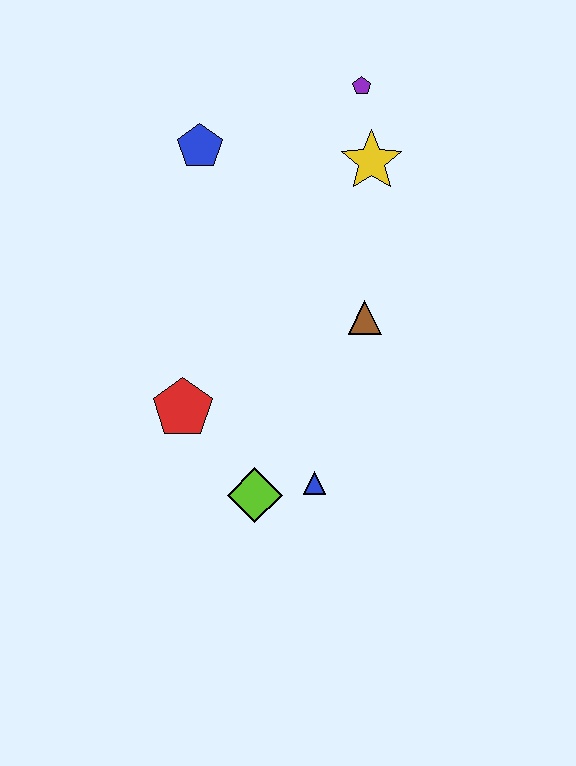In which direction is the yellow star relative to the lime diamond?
The yellow star is above the lime diamond.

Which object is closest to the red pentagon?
The lime diamond is closest to the red pentagon.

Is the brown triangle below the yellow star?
Yes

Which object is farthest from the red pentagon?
The purple pentagon is farthest from the red pentagon.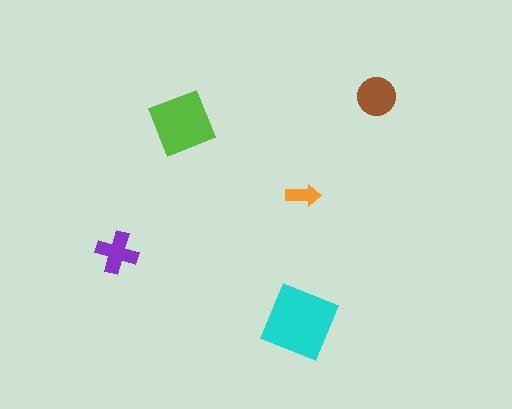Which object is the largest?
The cyan diamond.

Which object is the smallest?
The orange arrow.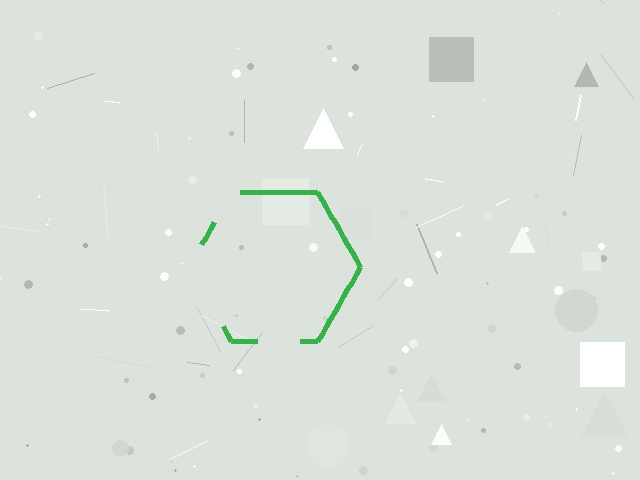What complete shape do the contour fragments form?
The contour fragments form a hexagon.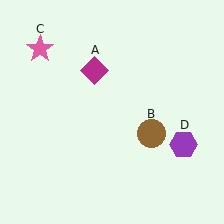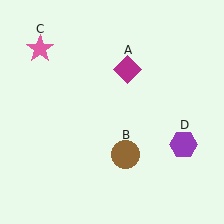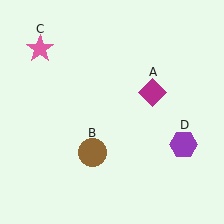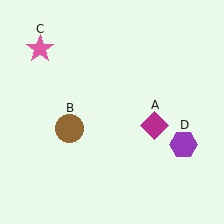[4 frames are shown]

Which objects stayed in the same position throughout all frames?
Pink star (object C) and purple hexagon (object D) remained stationary.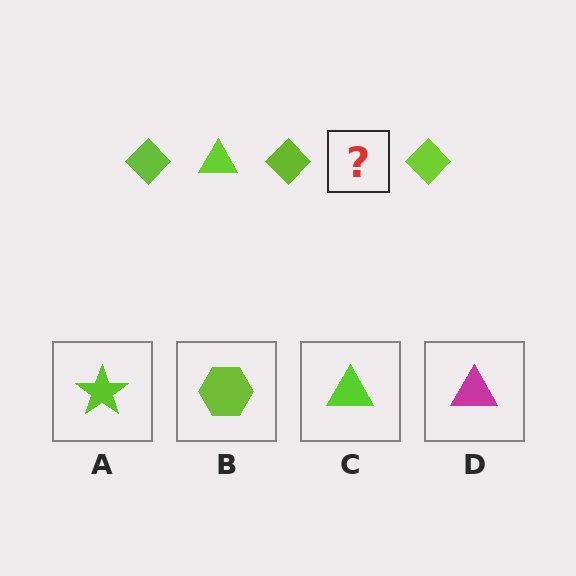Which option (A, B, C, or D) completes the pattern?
C.